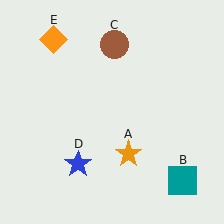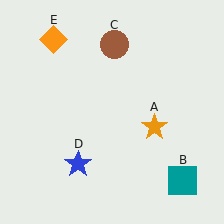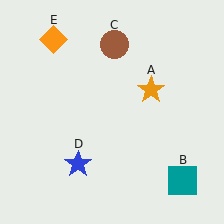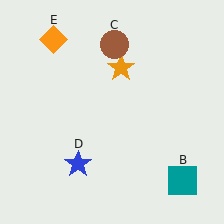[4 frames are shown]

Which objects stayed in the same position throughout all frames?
Teal square (object B) and brown circle (object C) and blue star (object D) and orange diamond (object E) remained stationary.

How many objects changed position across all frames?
1 object changed position: orange star (object A).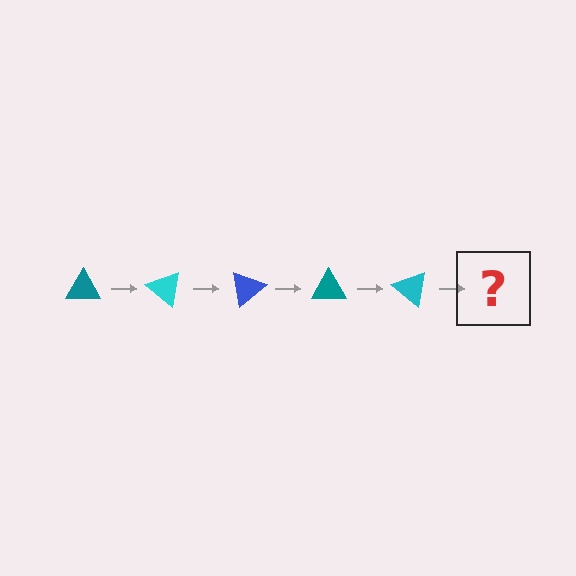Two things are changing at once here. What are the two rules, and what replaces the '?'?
The two rules are that it rotates 40 degrees each step and the color cycles through teal, cyan, and blue. The '?' should be a blue triangle, rotated 200 degrees from the start.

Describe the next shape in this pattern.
It should be a blue triangle, rotated 200 degrees from the start.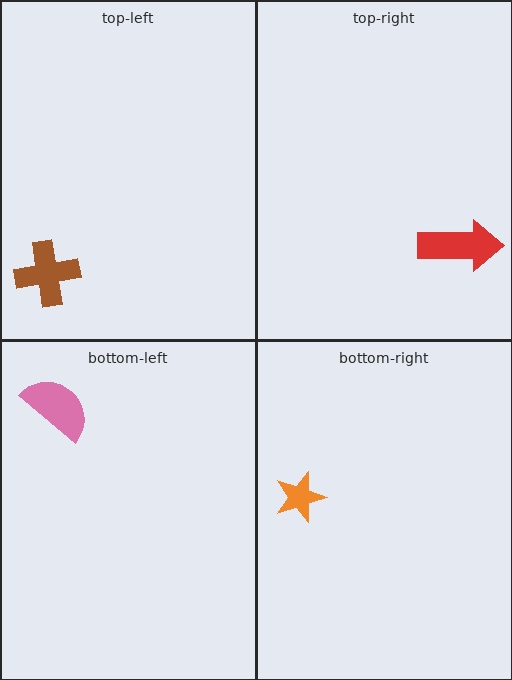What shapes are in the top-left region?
The brown cross.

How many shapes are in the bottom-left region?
1.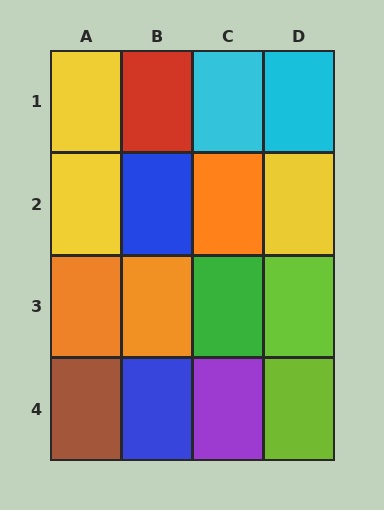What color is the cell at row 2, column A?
Yellow.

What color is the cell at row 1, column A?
Yellow.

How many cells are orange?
3 cells are orange.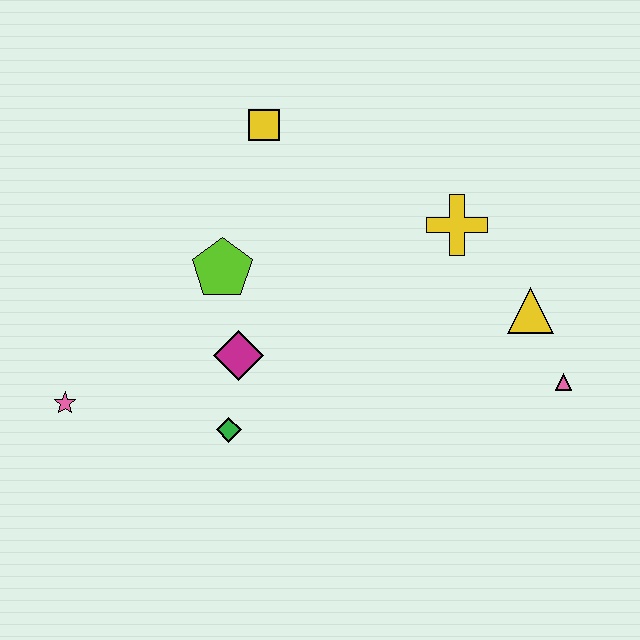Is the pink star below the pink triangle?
Yes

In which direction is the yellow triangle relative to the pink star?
The yellow triangle is to the right of the pink star.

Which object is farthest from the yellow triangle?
The pink star is farthest from the yellow triangle.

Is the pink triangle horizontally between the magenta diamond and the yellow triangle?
No